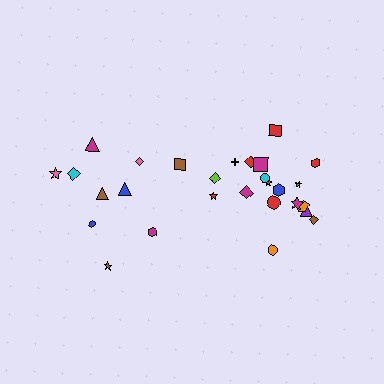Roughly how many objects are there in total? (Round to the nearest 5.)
Roughly 30 objects in total.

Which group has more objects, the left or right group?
The right group.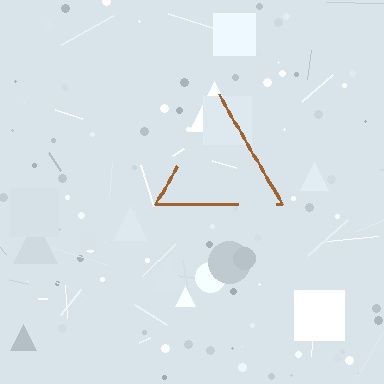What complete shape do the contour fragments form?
The contour fragments form a triangle.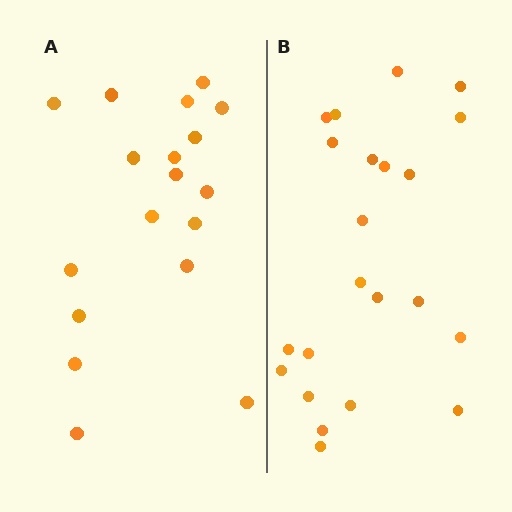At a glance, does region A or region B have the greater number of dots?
Region B (the right region) has more dots.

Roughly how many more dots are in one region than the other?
Region B has about 4 more dots than region A.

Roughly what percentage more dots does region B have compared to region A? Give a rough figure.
About 20% more.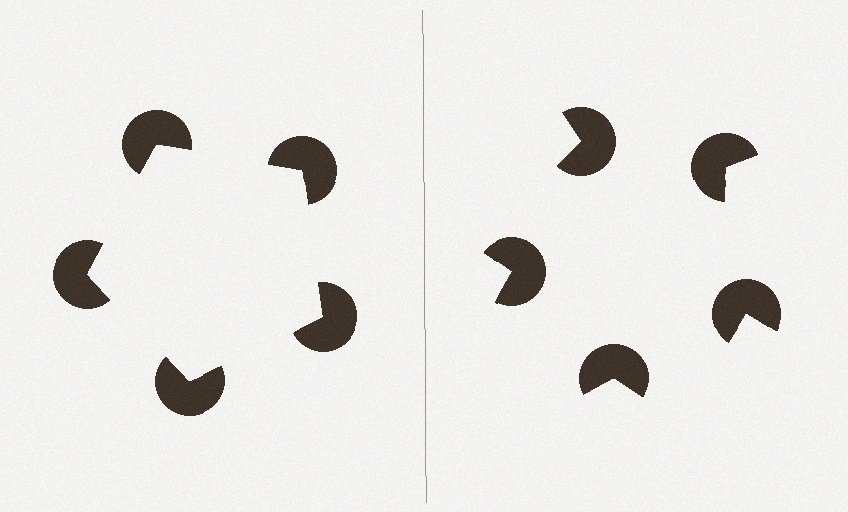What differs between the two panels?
The pac-man discs are positioned identically on both sides; only the wedge orientations differ. On the left they align to a pentagon; on the right they are misaligned.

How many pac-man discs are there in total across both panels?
10 — 5 on each side.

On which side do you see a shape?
An illusory pentagon appears on the left side. On the right side the wedge cuts are rotated, so no coherent shape forms.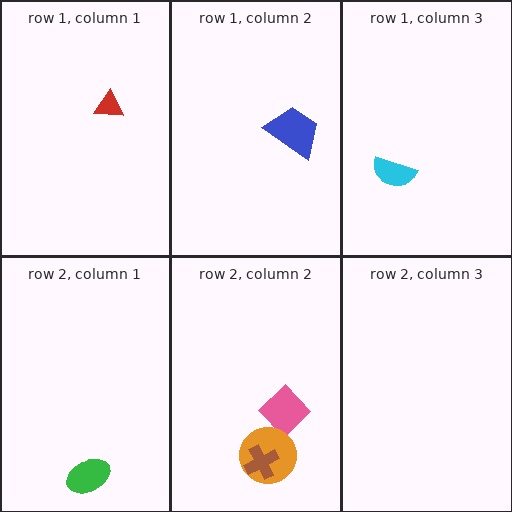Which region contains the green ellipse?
The row 2, column 1 region.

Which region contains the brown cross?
The row 2, column 2 region.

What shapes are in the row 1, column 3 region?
The cyan semicircle.